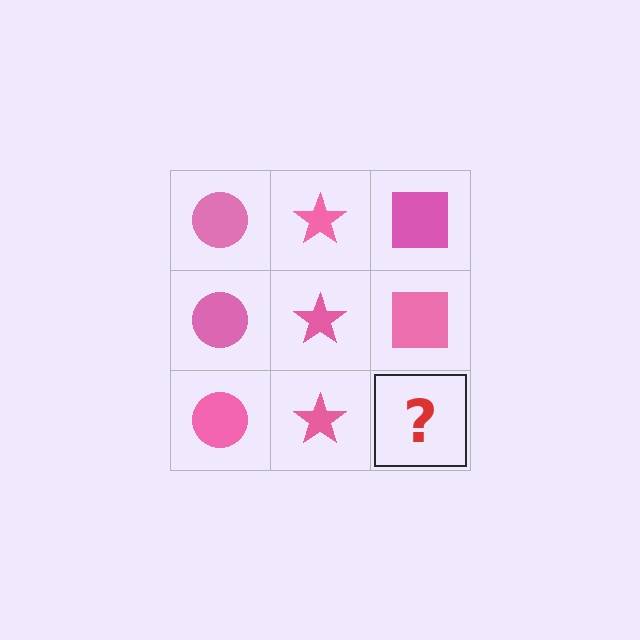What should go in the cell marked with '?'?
The missing cell should contain a pink square.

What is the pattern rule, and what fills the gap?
The rule is that each column has a consistent shape. The gap should be filled with a pink square.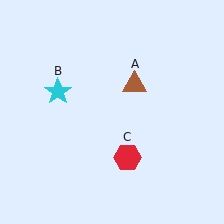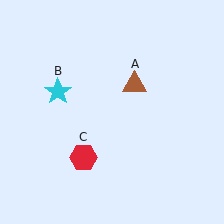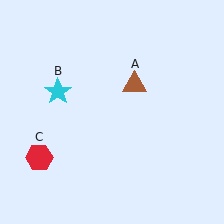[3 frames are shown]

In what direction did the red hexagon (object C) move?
The red hexagon (object C) moved left.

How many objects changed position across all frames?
1 object changed position: red hexagon (object C).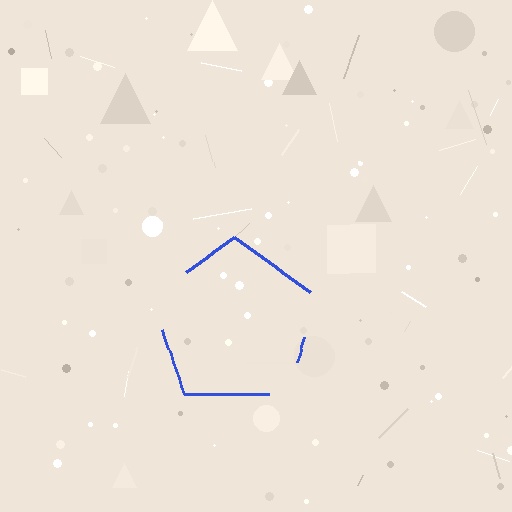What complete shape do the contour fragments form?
The contour fragments form a pentagon.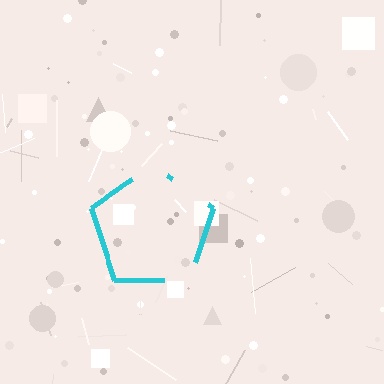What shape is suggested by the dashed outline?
The dashed outline suggests a pentagon.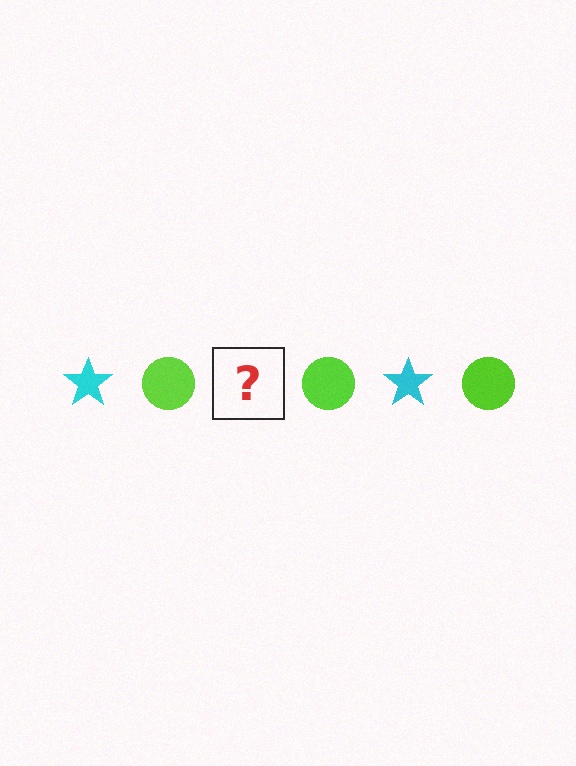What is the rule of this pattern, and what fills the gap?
The rule is that the pattern alternates between cyan star and lime circle. The gap should be filled with a cyan star.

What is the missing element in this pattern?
The missing element is a cyan star.